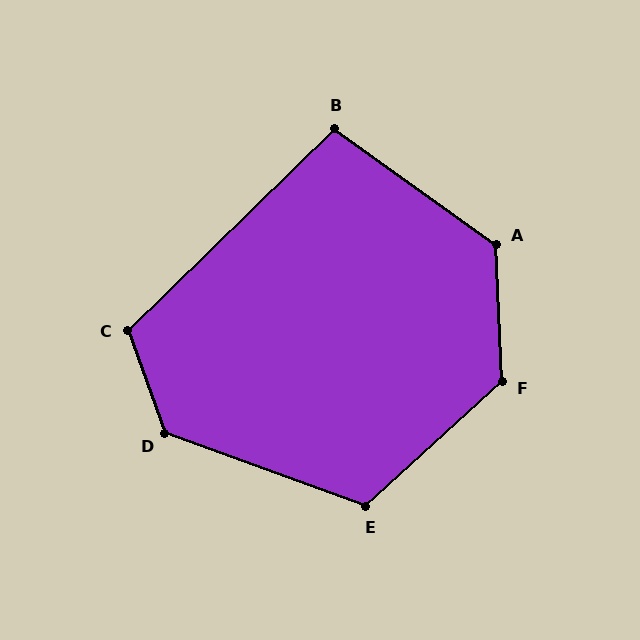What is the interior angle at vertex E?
Approximately 117 degrees (obtuse).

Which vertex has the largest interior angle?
F, at approximately 130 degrees.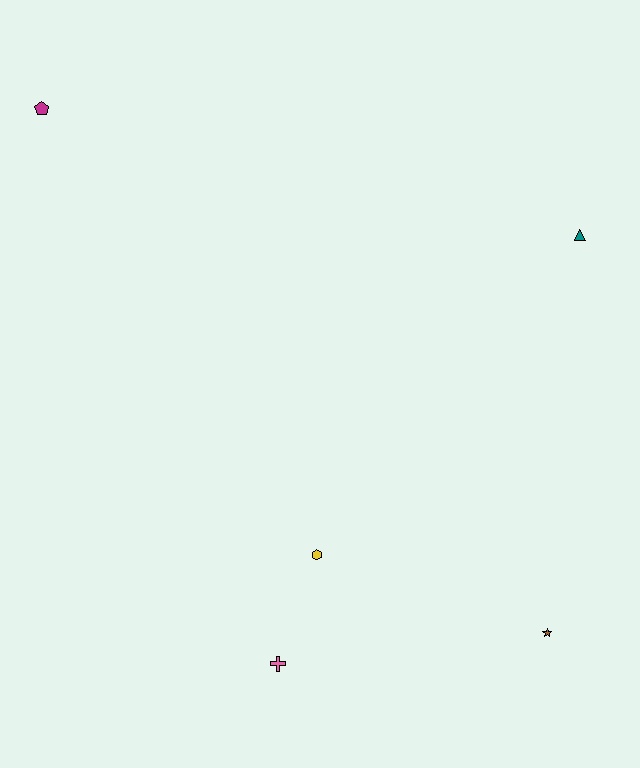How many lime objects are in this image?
There are no lime objects.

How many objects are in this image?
There are 5 objects.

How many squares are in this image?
There are no squares.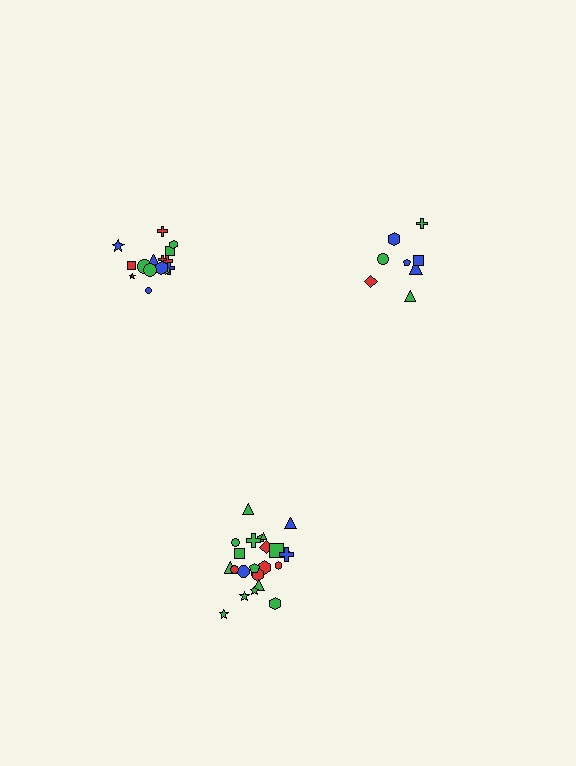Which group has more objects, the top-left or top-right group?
The top-left group.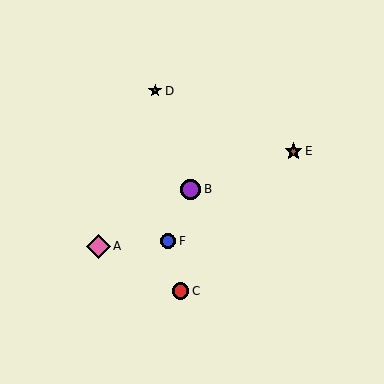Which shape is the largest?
The pink diamond (labeled A) is the largest.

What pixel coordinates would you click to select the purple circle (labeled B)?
Click at (191, 189) to select the purple circle B.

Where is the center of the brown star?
The center of the brown star is at (293, 152).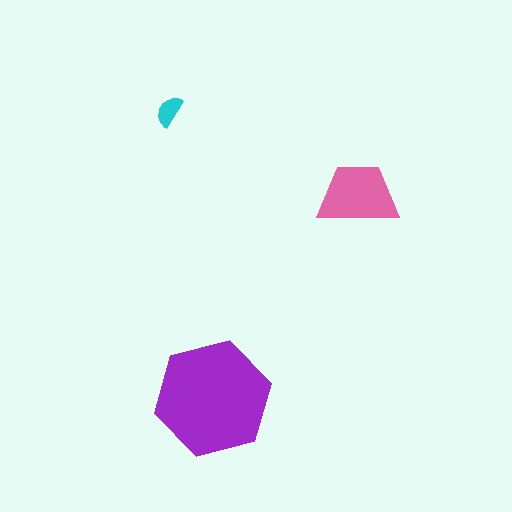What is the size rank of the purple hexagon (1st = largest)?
1st.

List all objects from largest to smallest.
The purple hexagon, the pink trapezoid, the cyan semicircle.